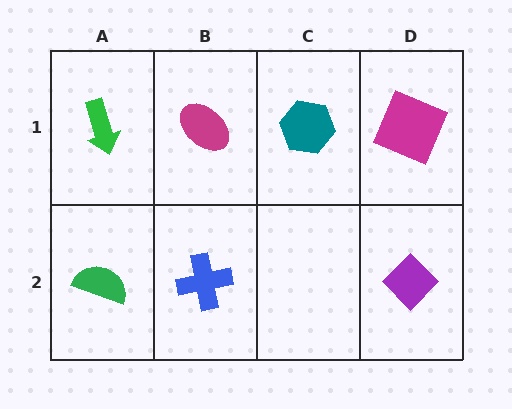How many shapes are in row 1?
4 shapes.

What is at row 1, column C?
A teal hexagon.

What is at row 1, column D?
A magenta square.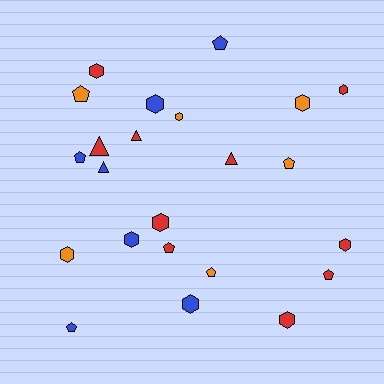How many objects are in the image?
There are 23 objects.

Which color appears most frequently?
Red, with 10 objects.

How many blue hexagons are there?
There are 3 blue hexagons.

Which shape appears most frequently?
Hexagon, with 11 objects.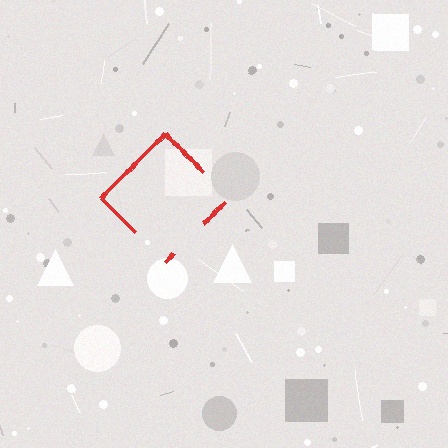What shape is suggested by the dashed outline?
The dashed outline suggests a diamond.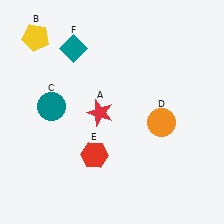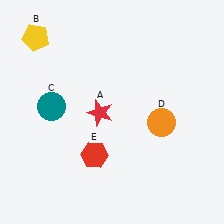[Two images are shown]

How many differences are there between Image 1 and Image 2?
There is 1 difference between the two images.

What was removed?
The teal diamond (F) was removed in Image 2.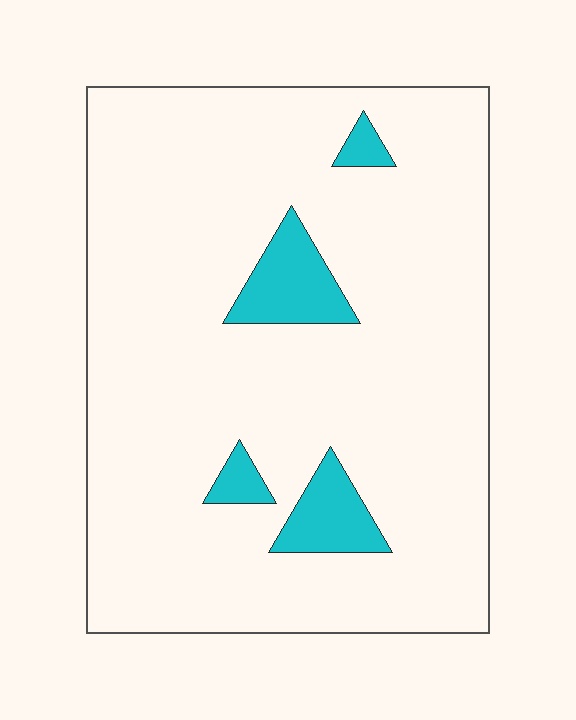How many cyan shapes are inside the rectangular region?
4.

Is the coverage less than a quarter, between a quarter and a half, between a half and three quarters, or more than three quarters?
Less than a quarter.